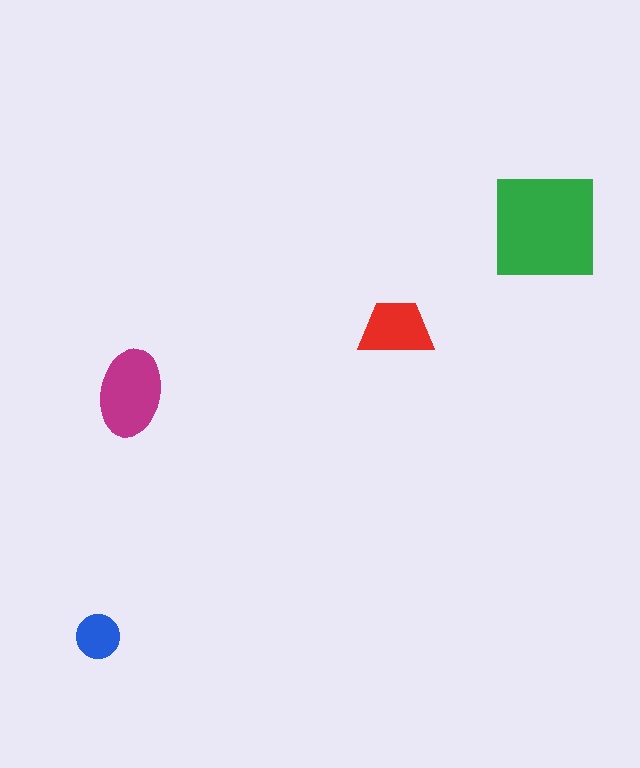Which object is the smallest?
The blue circle.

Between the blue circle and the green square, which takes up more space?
The green square.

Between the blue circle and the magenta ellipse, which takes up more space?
The magenta ellipse.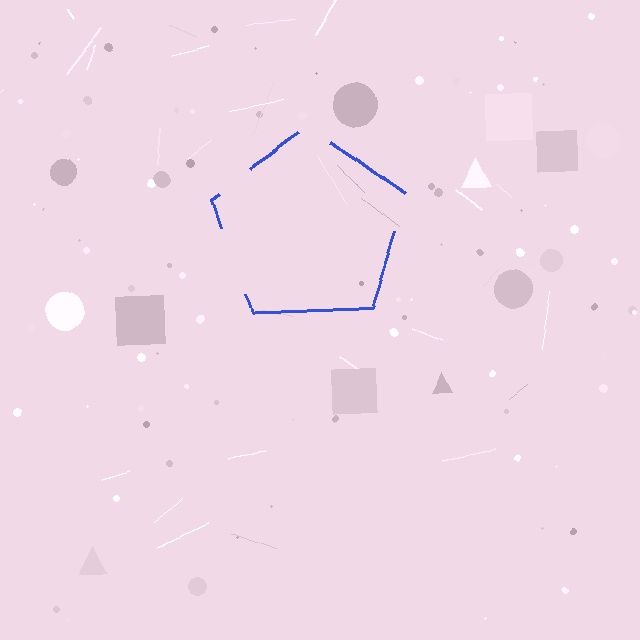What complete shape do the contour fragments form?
The contour fragments form a pentagon.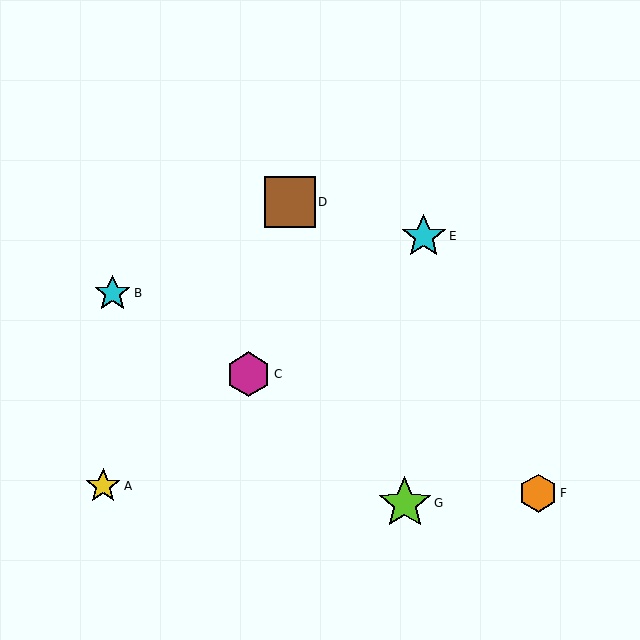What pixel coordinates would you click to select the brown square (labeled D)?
Click at (290, 202) to select the brown square D.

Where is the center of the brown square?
The center of the brown square is at (290, 202).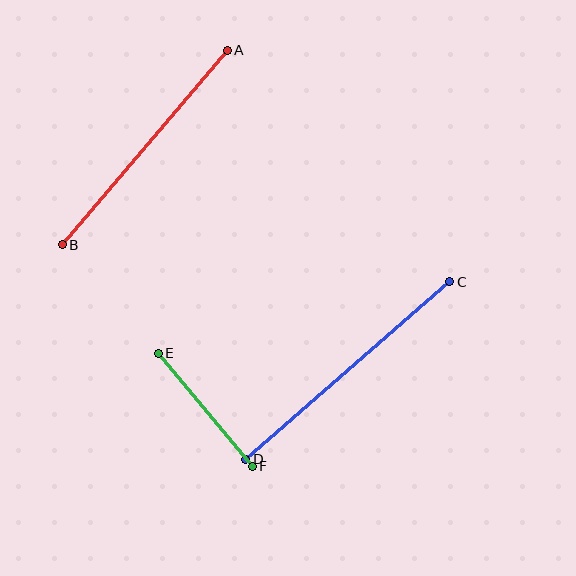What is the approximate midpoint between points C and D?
The midpoint is at approximately (348, 370) pixels.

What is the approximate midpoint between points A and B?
The midpoint is at approximately (145, 147) pixels.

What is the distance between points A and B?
The distance is approximately 255 pixels.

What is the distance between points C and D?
The distance is approximately 271 pixels.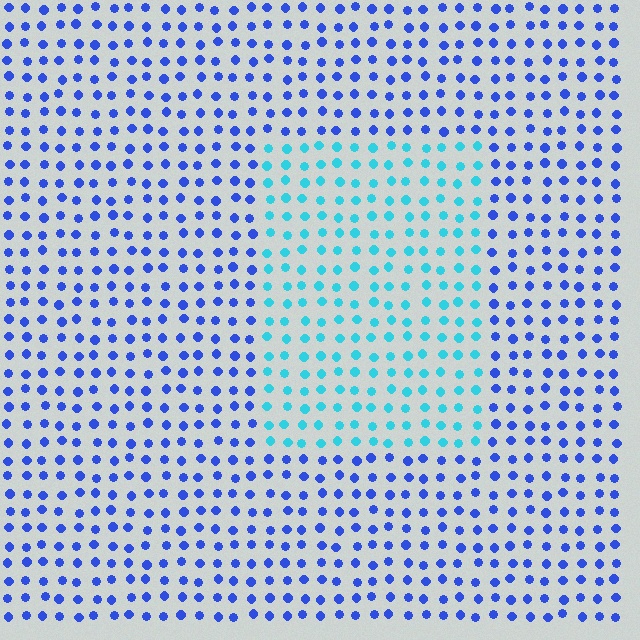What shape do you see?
I see a rectangle.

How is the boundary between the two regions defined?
The boundary is defined purely by a slight shift in hue (about 44 degrees). Spacing, size, and orientation are identical on both sides.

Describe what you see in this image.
The image is filled with small blue elements in a uniform arrangement. A rectangle-shaped region is visible where the elements are tinted to a slightly different hue, forming a subtle color boundary.